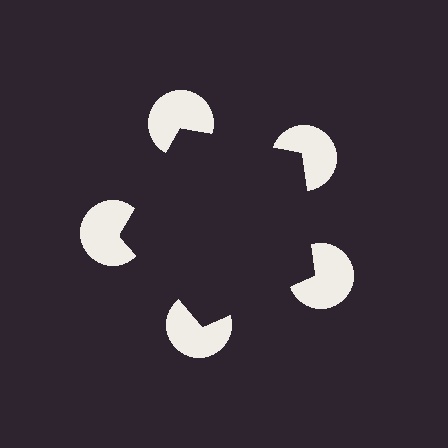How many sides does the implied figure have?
5 sides.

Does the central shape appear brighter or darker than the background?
It typically appears slightly darker than the background, even though no actual brightness change is drawn.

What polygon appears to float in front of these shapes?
An illusory pentagon — its edges are inferred from the aligned wedge cuts in the pac-man discs, not physically drawn.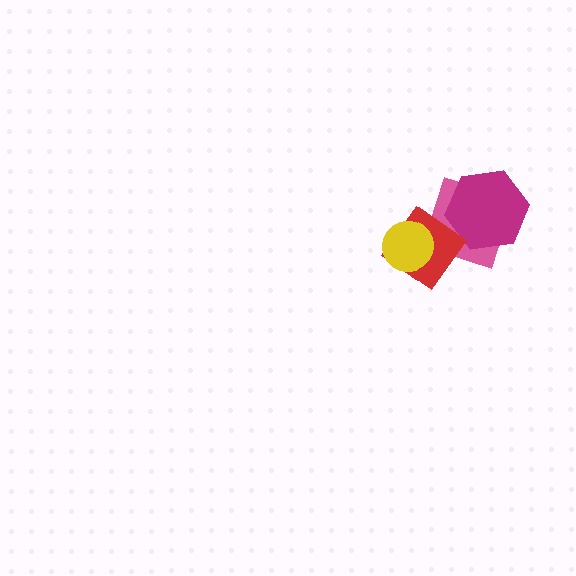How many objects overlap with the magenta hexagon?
2 objects overlap with the magenta hexagon.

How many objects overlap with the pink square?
2 objects overlap with the pink square.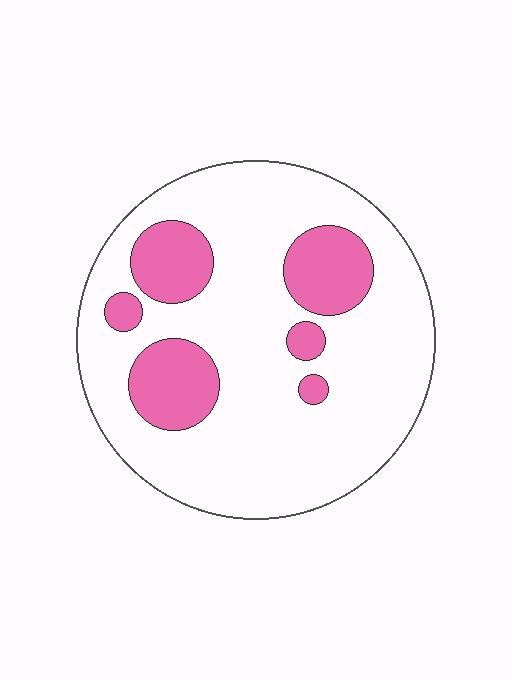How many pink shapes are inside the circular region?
6.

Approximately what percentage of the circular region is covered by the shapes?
Approximately 20%.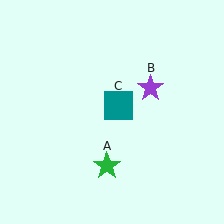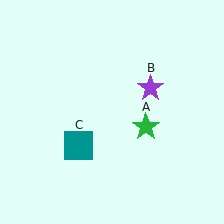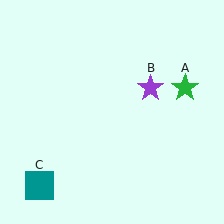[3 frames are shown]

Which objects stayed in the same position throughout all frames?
Purple star (object B) remained stationary.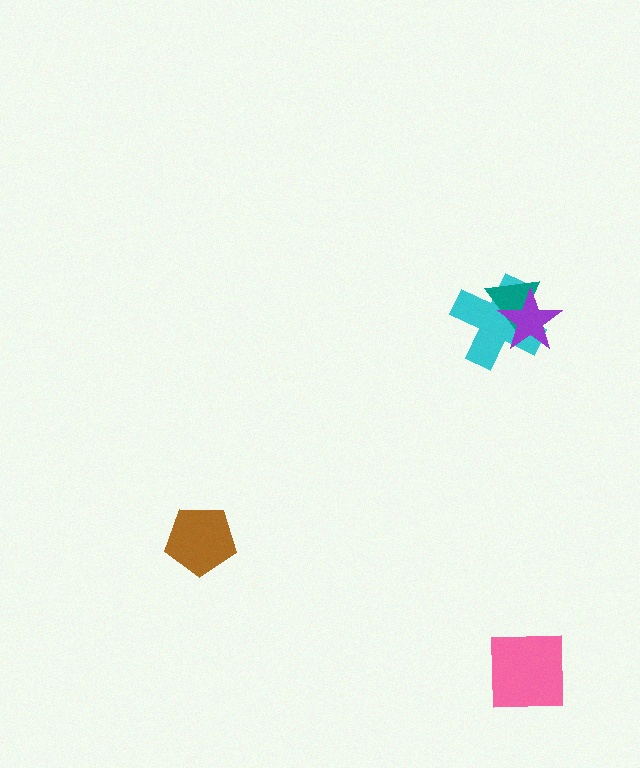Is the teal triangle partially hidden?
Yes, it is partially covered by another shape.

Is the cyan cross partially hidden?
Yes, it is partially covered by another shape.